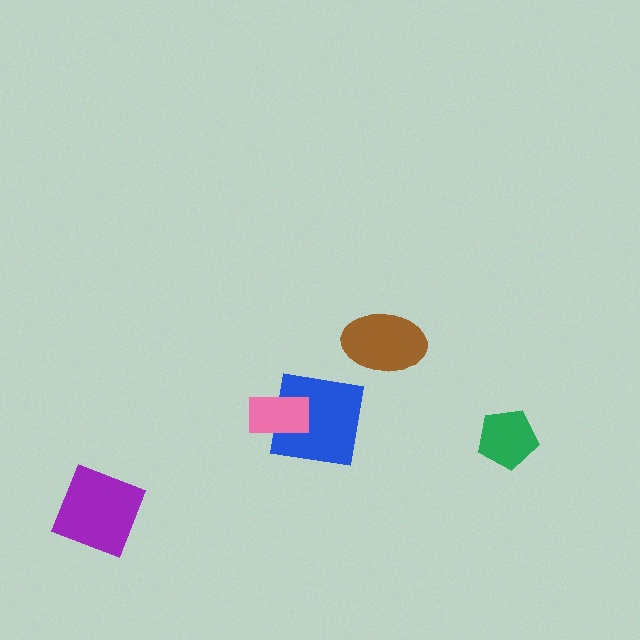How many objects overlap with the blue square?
1 object overlaps with the blue square.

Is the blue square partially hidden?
Yes, it is partially covered by another shape.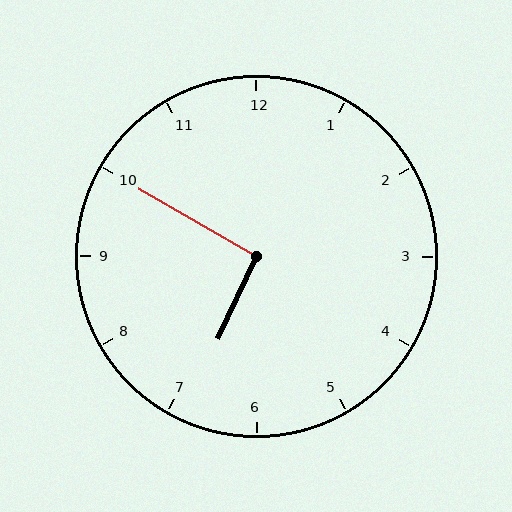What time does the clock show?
6:50.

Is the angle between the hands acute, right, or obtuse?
It is right.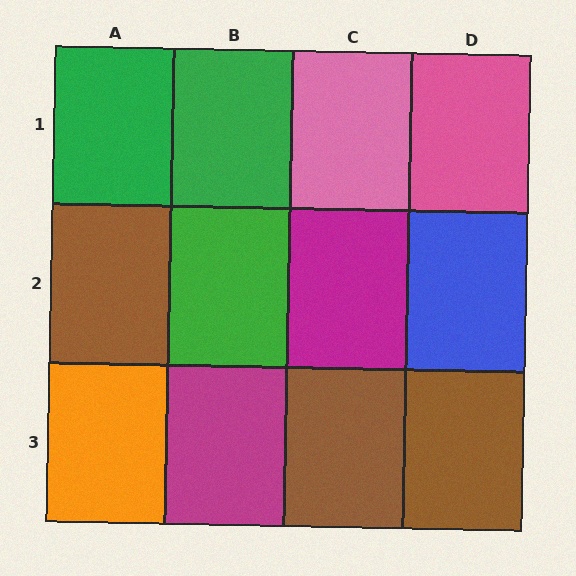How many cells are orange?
1 cell is orange.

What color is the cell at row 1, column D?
Pink.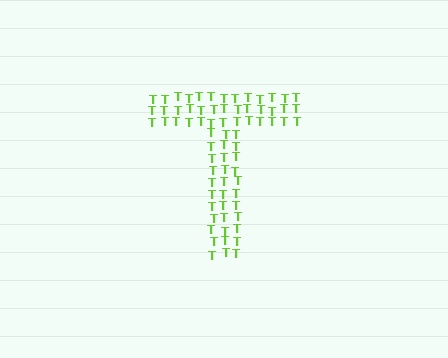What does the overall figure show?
The overall figure shows the letter T.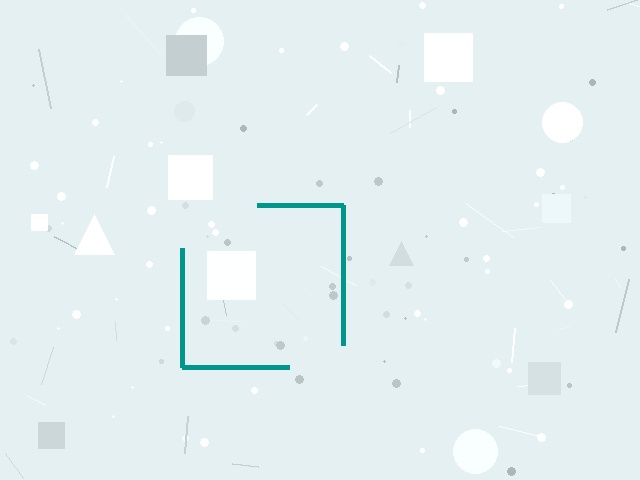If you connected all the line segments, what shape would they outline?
They would outline a square.